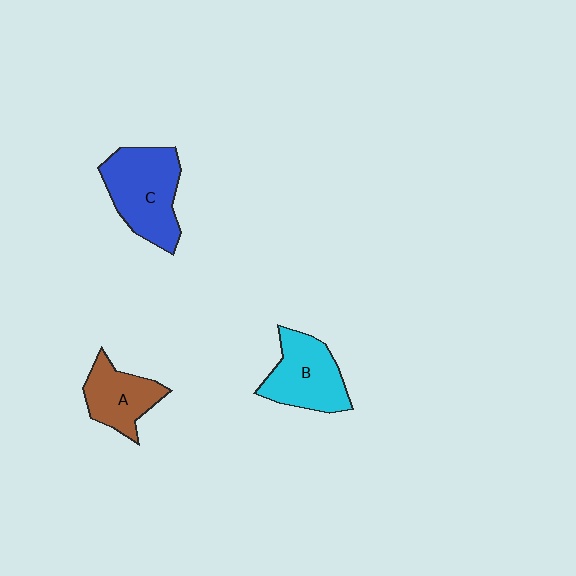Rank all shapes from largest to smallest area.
From largest to smallest: C (blue), B (cyan), A (brown).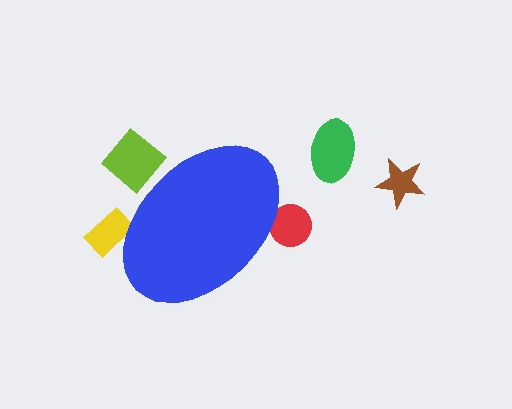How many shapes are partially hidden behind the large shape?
3 shapes are partially hidden.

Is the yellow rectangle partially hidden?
Yes, the yellow rectangle is partially hidden behind the blue ellipse.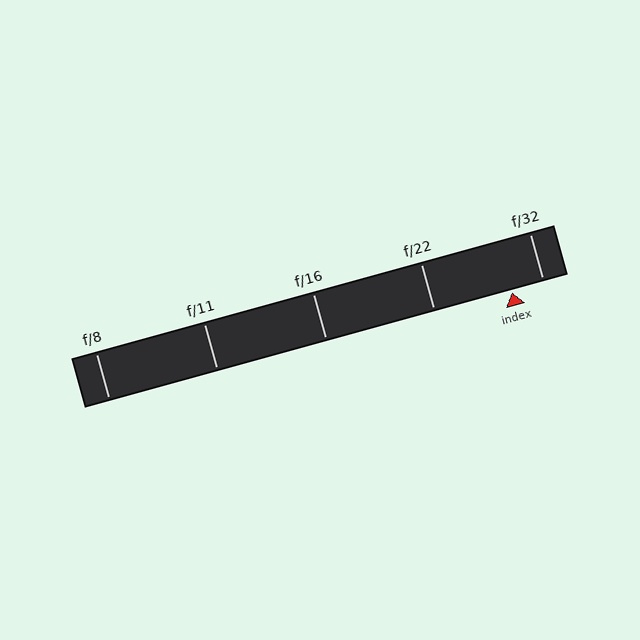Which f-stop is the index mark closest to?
The index mark is closest to f/32.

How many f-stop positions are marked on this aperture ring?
There are 5 f-stop positions marked.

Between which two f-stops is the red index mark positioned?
The index mark is between f/22 and f/32.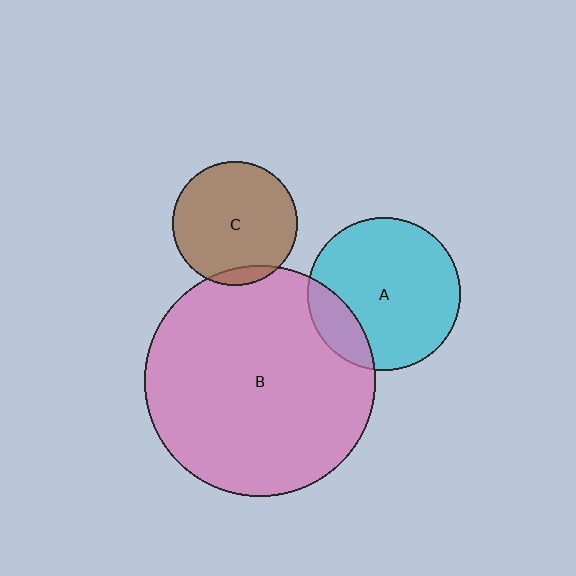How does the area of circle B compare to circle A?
Approximately 2.3 times.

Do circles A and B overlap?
Yes.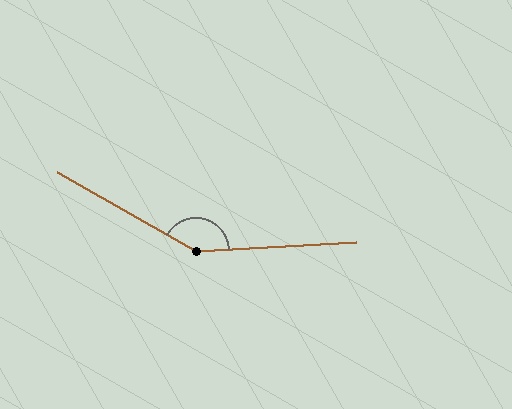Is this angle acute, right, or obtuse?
It is obtuse.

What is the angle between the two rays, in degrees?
Approximately 147 degrees.